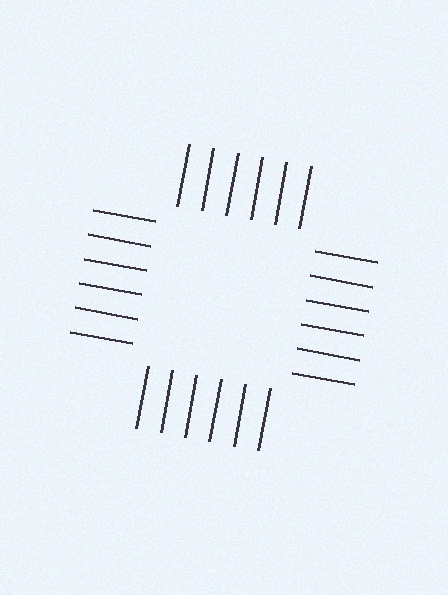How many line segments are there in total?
24 — 6 along each of the 4 edges.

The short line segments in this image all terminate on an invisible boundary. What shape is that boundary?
An illusory square — the line segments terminate on its edges but no continuous stroke is drawn.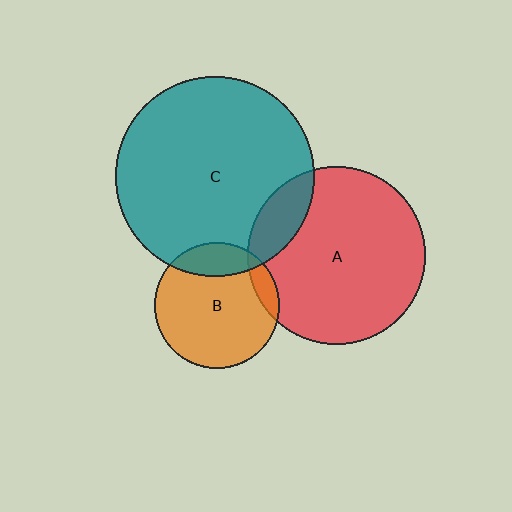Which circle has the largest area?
Circle C (teal).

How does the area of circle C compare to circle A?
Approximately 1.3 times.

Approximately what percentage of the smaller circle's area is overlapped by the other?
Approximately 10%.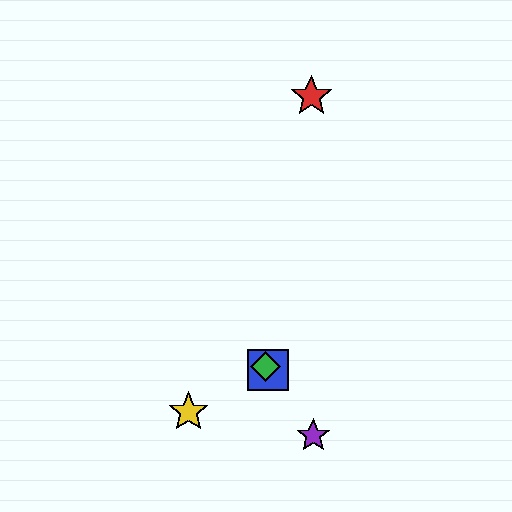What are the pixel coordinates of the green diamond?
The green diamond is at (265, 366).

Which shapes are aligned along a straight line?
The blue square, the green diamond, the purple star are aligned along a straight line.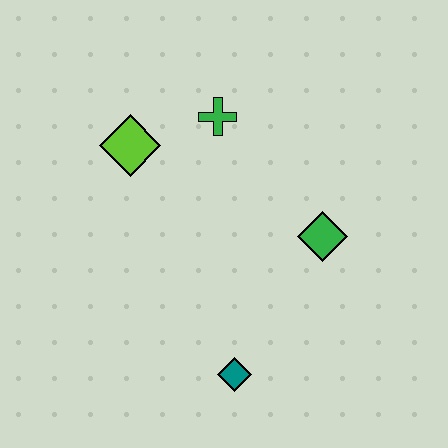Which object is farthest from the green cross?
The teal diamond is farthest from the green cross.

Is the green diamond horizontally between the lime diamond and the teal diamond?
No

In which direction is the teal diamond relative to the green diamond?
The teal diamond is below the green diamond.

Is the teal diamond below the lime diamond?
Yes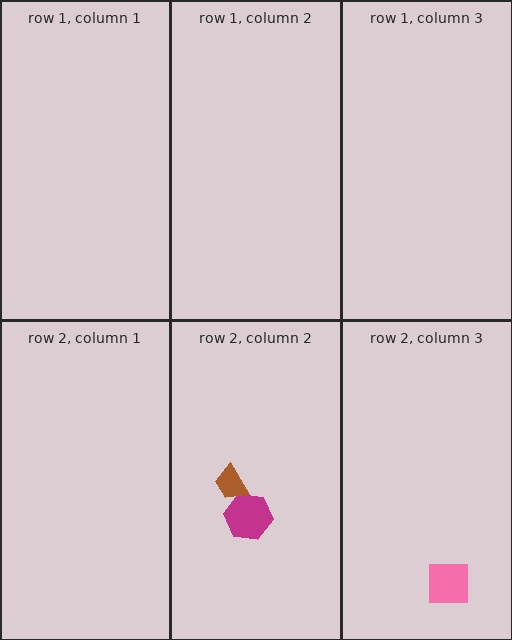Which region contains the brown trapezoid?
The row 2, column 2 region.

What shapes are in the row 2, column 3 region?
The pink square.